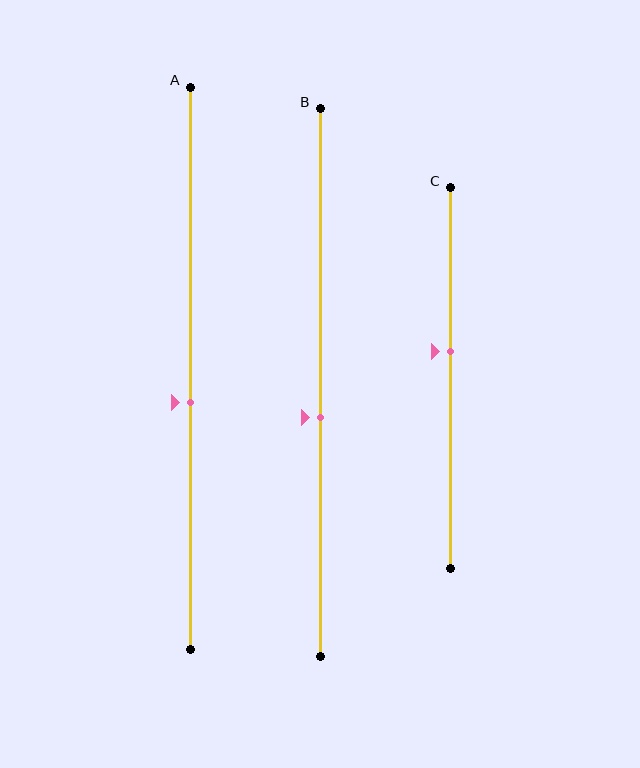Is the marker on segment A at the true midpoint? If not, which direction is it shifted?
No, the marker on segment A is shifted downward by about 6% of the segment length.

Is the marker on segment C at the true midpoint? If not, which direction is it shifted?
No, the marker on segment C is shifted upward by about 7% of the segment length.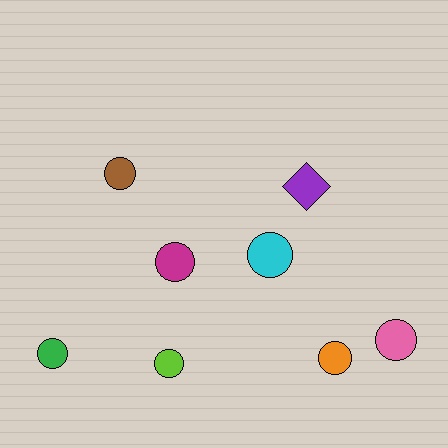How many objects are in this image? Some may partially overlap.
There are 8 objects.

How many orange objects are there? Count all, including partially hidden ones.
There is 1 orange object.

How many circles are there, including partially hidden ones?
There are 7 circles.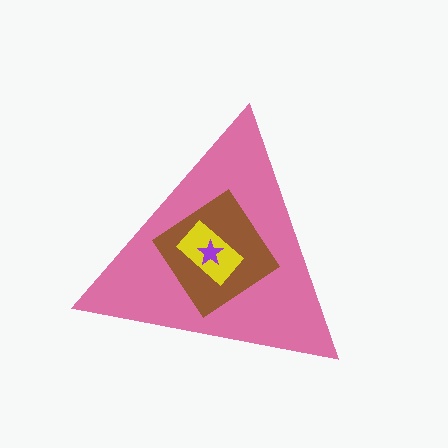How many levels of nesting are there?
4.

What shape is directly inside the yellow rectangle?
The purple star.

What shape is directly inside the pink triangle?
The brown diamond.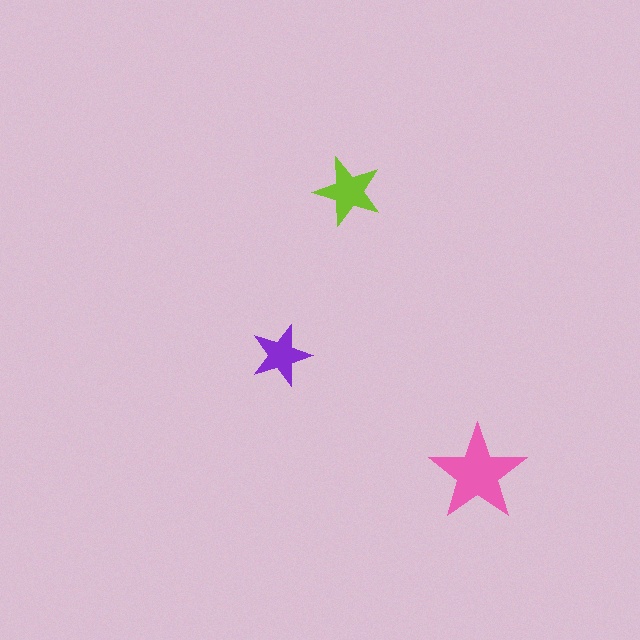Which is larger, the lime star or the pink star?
The pink one.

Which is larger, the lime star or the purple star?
The lime one.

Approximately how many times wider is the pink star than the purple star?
About 1.5 times wider.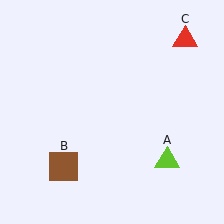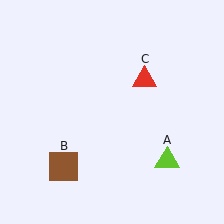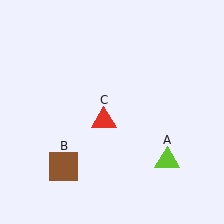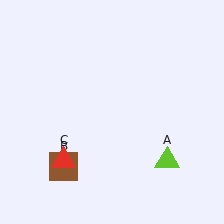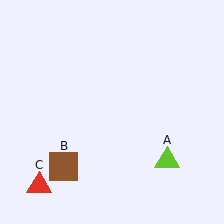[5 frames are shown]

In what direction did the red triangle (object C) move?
The red triangle (object C) moved down and to the left.